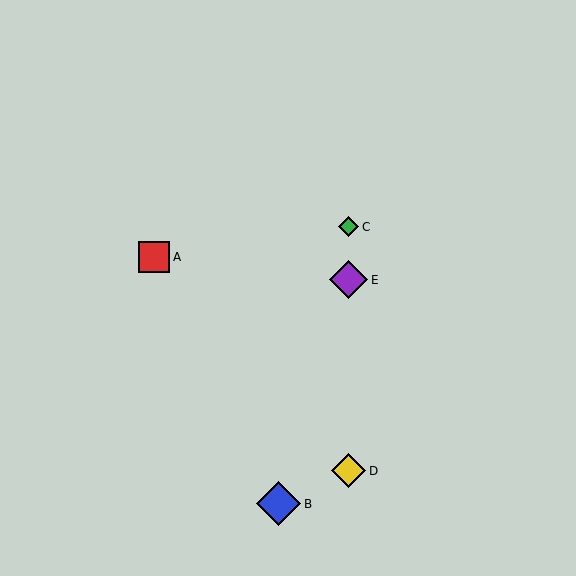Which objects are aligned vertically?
Objects C, D, E are aligned vertically.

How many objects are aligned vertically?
3 objects (C, D, E) are aligned vertically.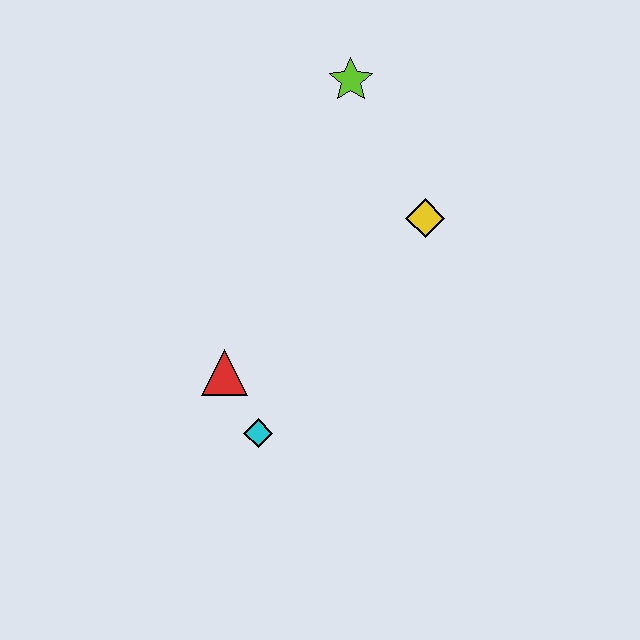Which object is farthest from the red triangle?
The lime star is farthest from the red triangle.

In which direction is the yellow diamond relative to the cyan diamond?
The yellow diamond is above the cyan diamond.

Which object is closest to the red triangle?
The cyan diamond is closest to the red triangle.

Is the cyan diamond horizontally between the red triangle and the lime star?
Yes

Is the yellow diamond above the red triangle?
Yes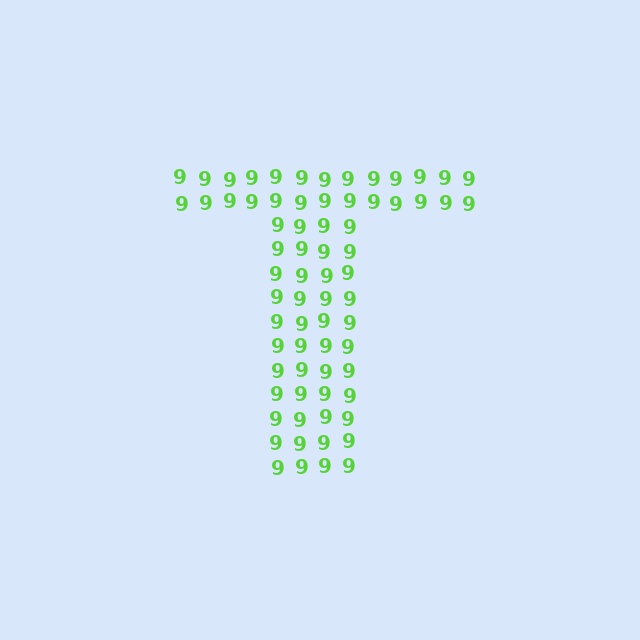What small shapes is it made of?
It is made of small digit 9's.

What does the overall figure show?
The overall figure shows the letter T.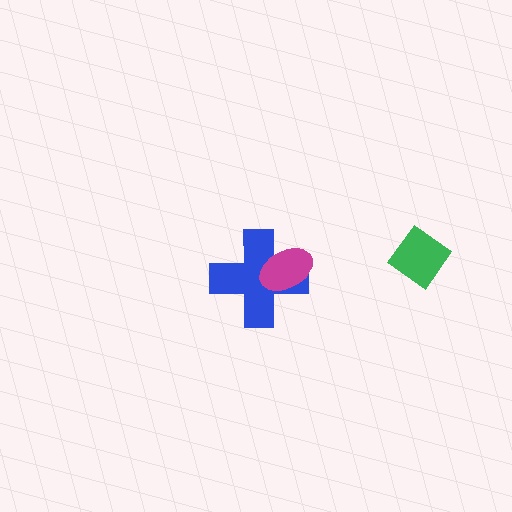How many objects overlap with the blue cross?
1 object overlaps with the blue cross.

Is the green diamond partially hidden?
No, no other shape covers it.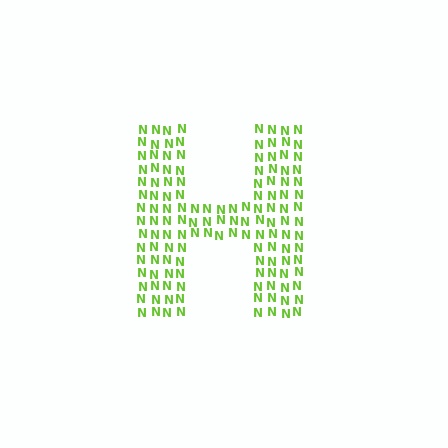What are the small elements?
The small elements are letter N's.